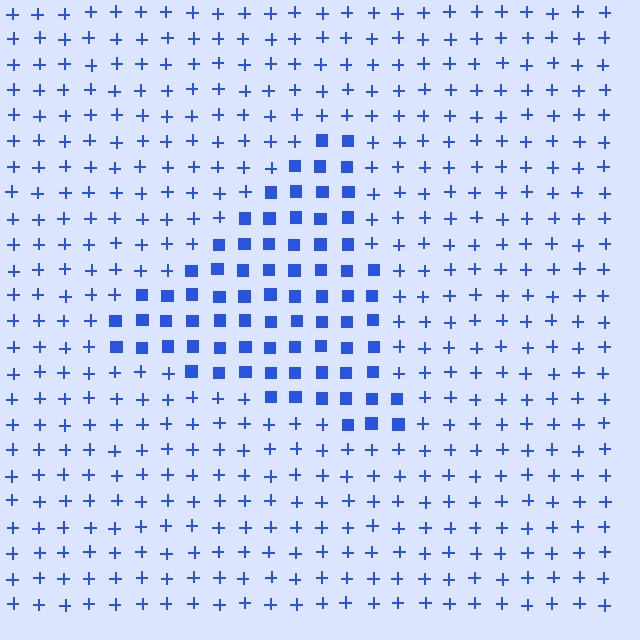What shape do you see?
I see a triangle.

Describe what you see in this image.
The image is filled with small blue elements arranged in a uniform grid. A triangle-shaped region contains squares, while the surrounding area contains plus signs. The boundary is defined purely by the change in element shape.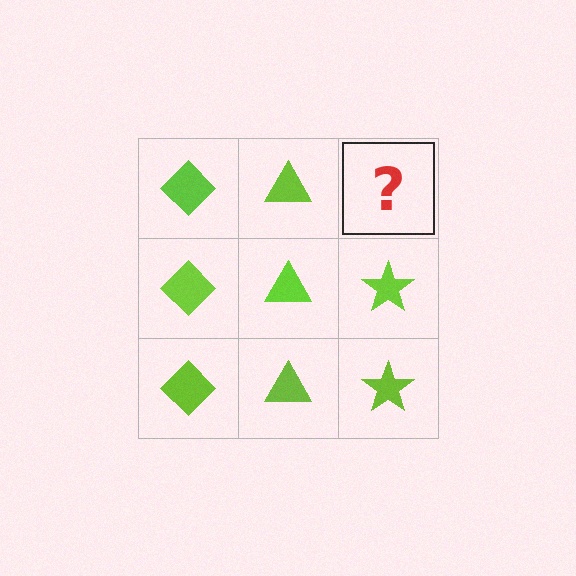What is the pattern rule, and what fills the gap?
The rule is that each column has a consistent shape. The gap should be filled with a lime star.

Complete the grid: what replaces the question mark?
The question mark should be replaced with a lime star.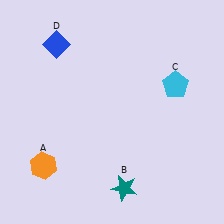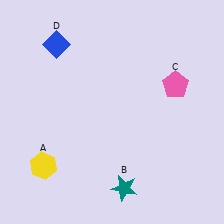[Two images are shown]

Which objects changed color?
A changed from orange to yellow. C changed from cyan to pink.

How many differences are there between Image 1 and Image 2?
There are 2 differences between the two images.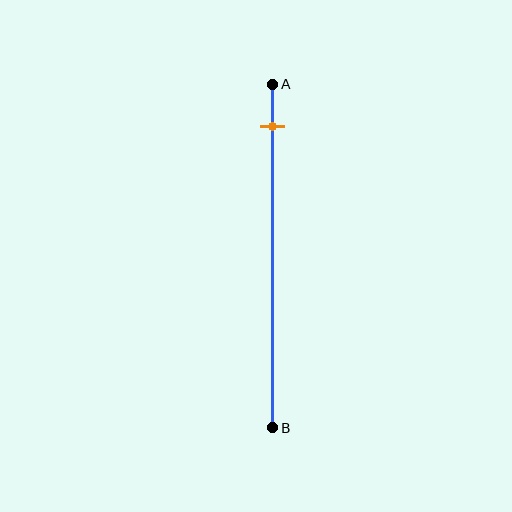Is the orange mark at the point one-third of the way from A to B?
No, the mark is at about 10% from A, not at the 33% one-third point.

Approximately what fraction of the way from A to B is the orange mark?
The orange mark is approximately 10% of the way from A to B.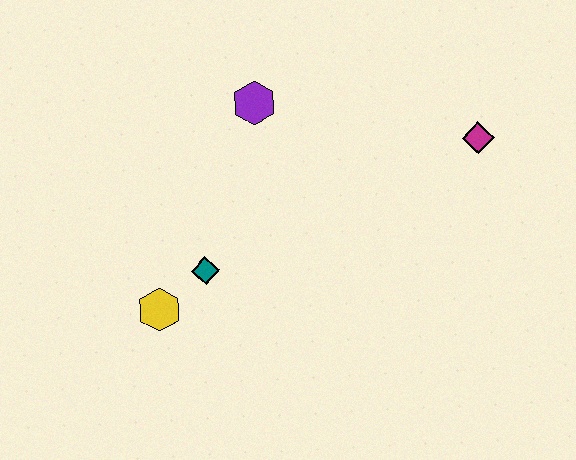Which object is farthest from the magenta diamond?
The yellow hexagon is farthest from the magenta diamond.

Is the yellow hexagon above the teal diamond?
No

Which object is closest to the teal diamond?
The yellow hexagon is closest to the teal diamond.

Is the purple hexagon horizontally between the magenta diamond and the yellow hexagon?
Yes